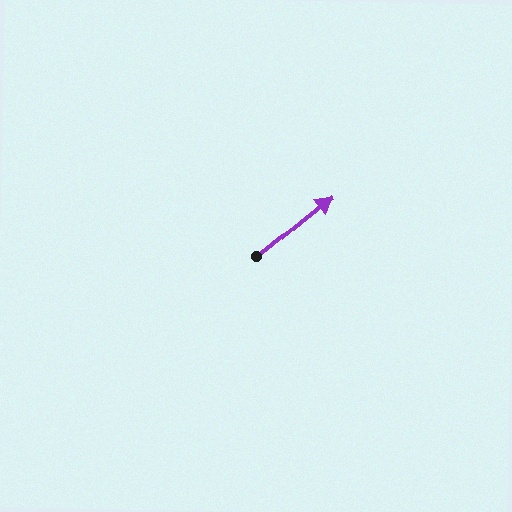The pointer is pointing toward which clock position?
Roughly 2 o'clock.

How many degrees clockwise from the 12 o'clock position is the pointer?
Approximately 51 degrees.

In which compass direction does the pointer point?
Northeast.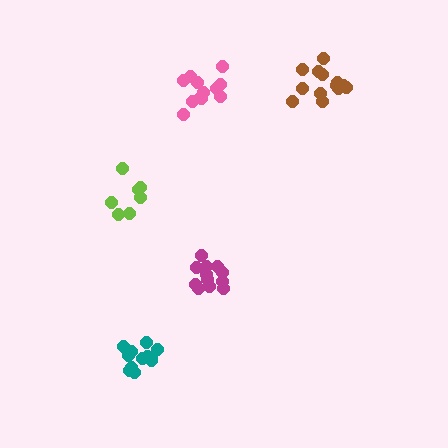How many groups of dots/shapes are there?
There are 5 groups.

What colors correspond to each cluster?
The clusters are colored: brown, pink, magenta, lime, teal.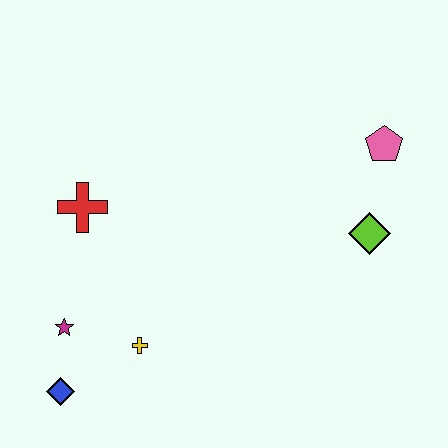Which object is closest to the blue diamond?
The magenta star is closest to the blue diamond.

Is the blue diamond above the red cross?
No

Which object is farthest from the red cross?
The pink pentagon is farthest from the red cross.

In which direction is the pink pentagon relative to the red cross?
The pink pentagon is to the right of the red cross.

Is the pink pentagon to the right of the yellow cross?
Yes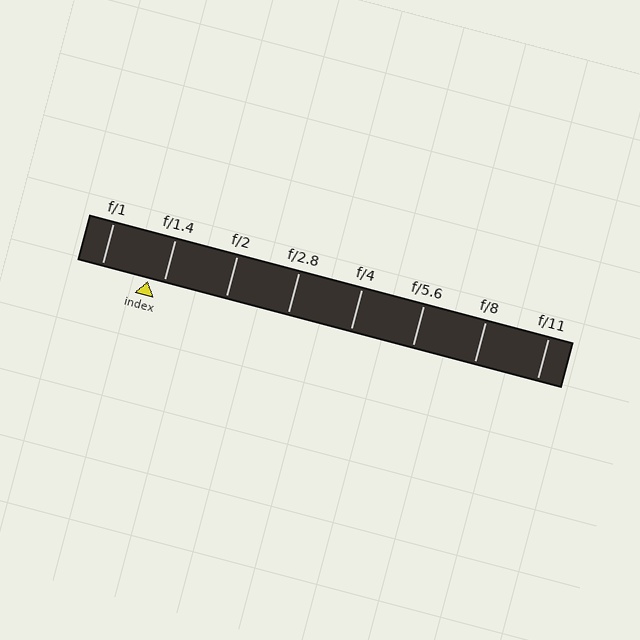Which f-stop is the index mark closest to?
The index mark is closest to f/1.4.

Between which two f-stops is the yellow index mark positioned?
The index mark is between f/1 and f/1.4.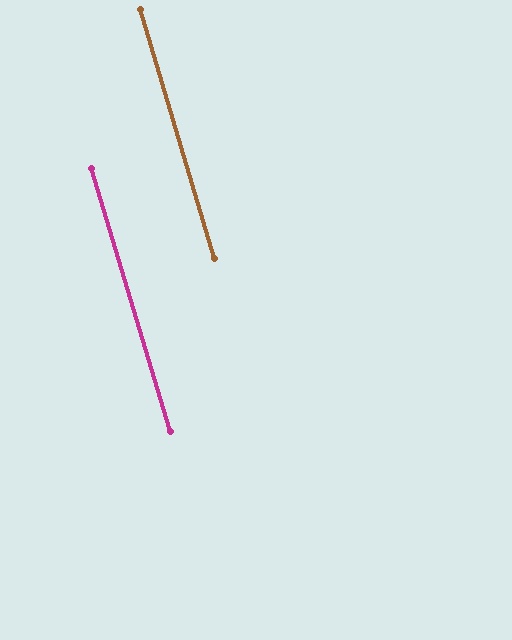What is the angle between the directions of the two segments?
Approximately 0 degrees.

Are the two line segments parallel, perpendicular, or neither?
Parallel — their directions differ by only 0.1°.